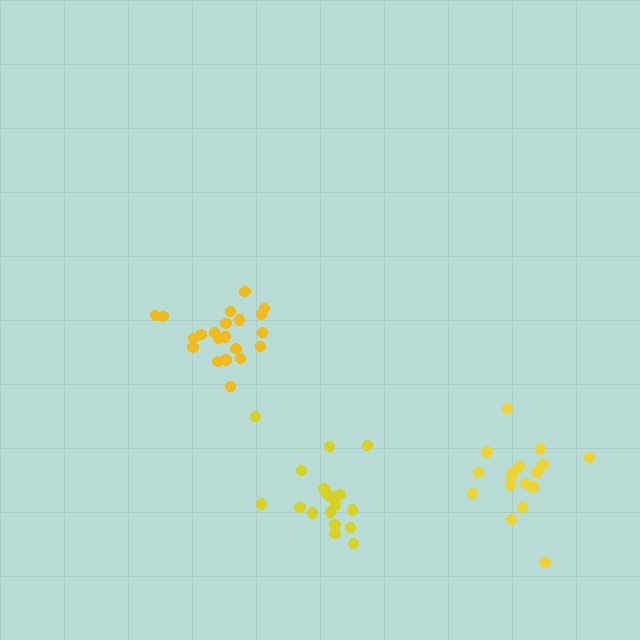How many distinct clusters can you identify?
There are 3 distinct clusters.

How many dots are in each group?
Group 1: 19 dots, Group 2: 18 dots, Group 3: 21 dots (58 total).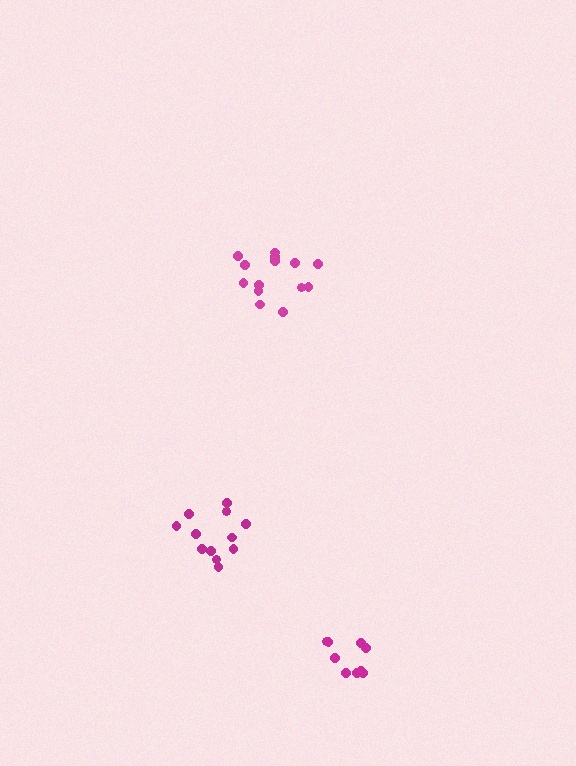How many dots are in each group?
Group 1: 14 dots, Group 2: 12 dots, Group 3: 9 dots (35 total).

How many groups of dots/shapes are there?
There are 3 groups.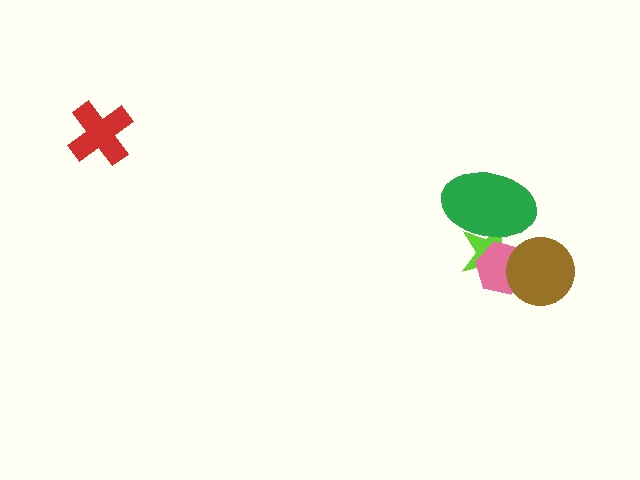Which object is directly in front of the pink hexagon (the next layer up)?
The brown circle is directly in front of the pink hexagon.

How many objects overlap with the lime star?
3 objects overlap with the lime star.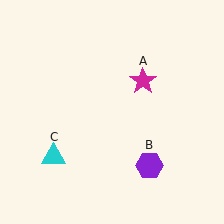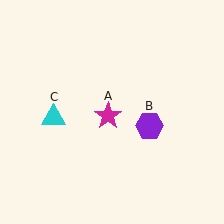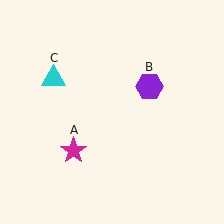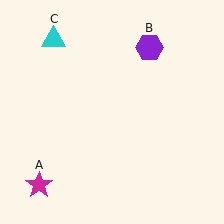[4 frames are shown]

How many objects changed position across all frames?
3 objects changed position: magenta star (object A), purple hexagon (object B), cyan triangle (object C).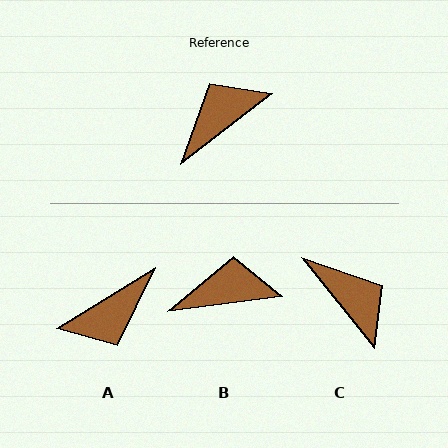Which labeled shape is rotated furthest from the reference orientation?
A, about 174 degrees away.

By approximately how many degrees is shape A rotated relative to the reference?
Approximately 174 degrees counter-clockwise.